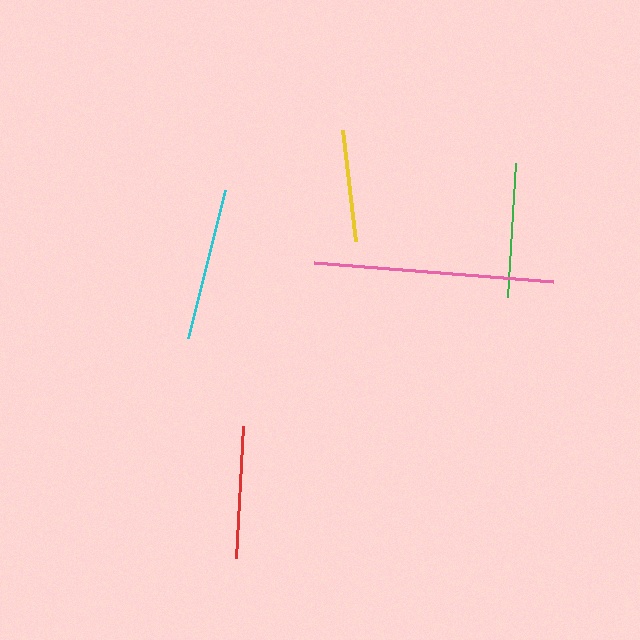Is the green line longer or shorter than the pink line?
The pink line is longer than the green line.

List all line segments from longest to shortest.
From longest to shortest: pink, cyan, green, red, yellow.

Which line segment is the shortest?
The yellow line is the shortest at approximately 112 pixels.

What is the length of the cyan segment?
The cyan segment is approximately 152 pixels long.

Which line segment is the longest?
The pink line is the longest at approximately 240 pixels.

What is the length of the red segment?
The red segment is approximately 132 pixels long.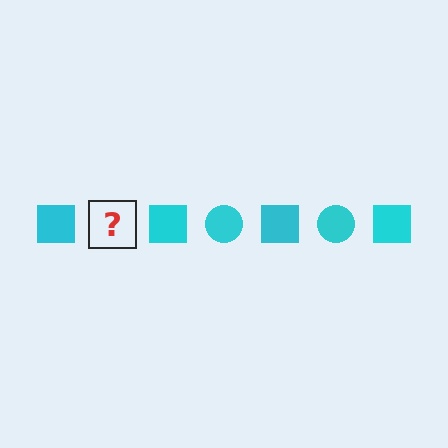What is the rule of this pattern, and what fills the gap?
The rule is that the pattern cycles through square, circle shapes in cyan. The gap should be filled with a cyan circle.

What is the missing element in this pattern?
The missing element is a cyan circle.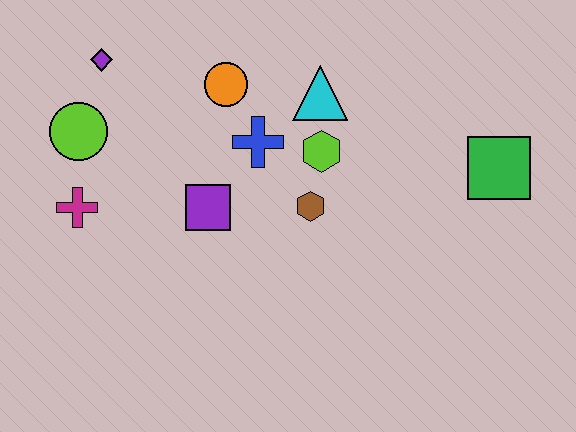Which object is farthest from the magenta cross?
The green square is farthest from the magenta cross.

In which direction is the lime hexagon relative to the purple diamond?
The lime hexagon is to the right of the purple diamond.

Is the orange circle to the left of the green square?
Yes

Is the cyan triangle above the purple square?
Yes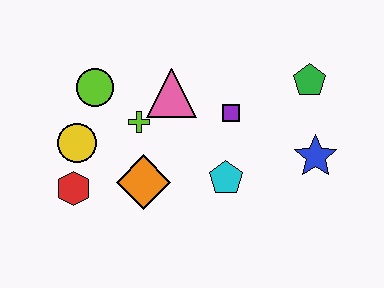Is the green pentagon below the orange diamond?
No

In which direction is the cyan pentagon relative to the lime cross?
The cyan pentagon is to the right of the lime cross.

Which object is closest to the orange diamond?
The lime cross is closest to the orange diamond.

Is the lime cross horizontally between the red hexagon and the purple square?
Yes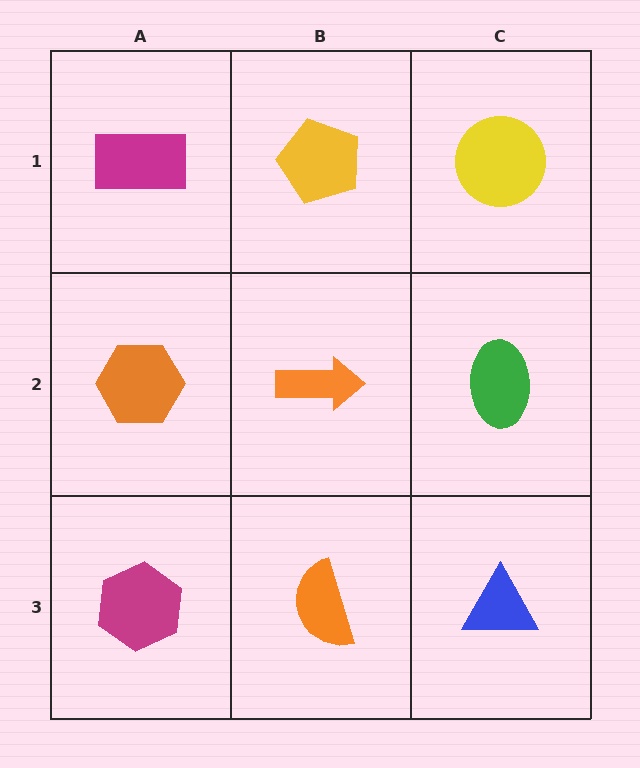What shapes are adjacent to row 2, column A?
A magenta rectangle (row 1, column A), a magenta hexagon (row 3, column A), an orange arrow (row 2, column B).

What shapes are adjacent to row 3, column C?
A green ellipse (row 2, column C), an orange semicircle (row 3, column B).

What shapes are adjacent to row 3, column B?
An orange arrow (row 2, column B), a magenta hexagon (row 3, column A), a blue triangle (row 3, column C).